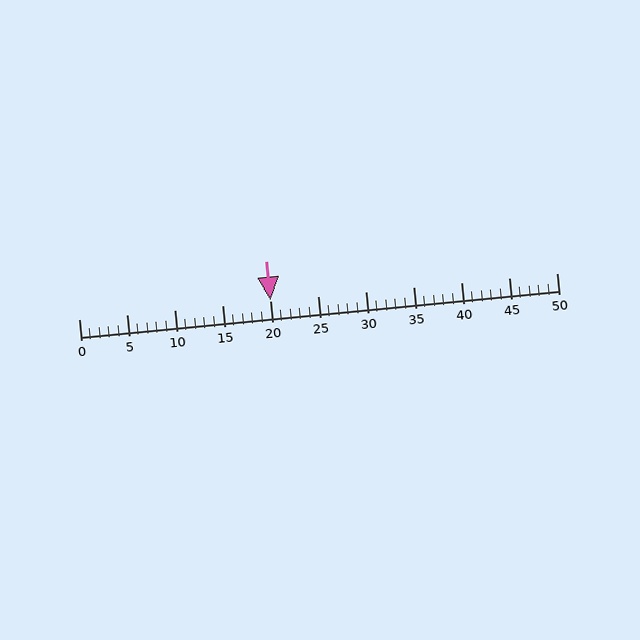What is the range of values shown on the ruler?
The ruler shows values from 0 to 50.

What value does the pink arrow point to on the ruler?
The pink arrow points to approximately 20.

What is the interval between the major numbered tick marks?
The major tick marks are spaced 5 units apart.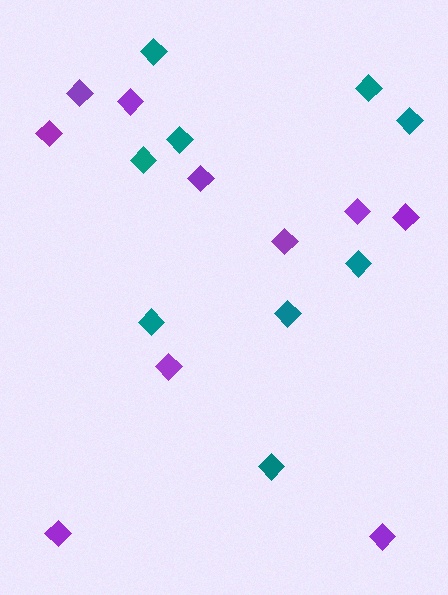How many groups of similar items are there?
There are 2 groups: one group of teal diamonds (9) and one group of purple diamonds (10).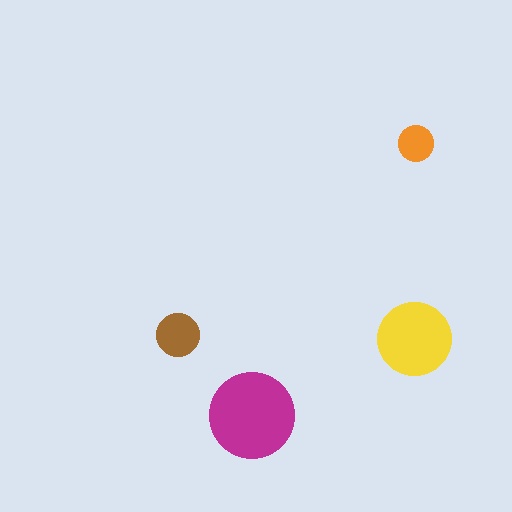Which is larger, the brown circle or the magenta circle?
The magenta one.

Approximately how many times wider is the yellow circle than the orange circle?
About 2 times wider.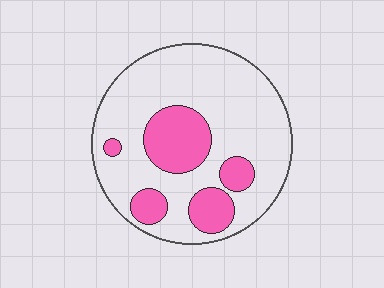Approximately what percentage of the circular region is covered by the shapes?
Approximately 25%.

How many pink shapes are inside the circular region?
5.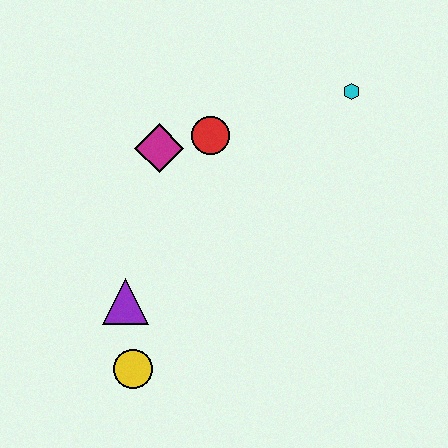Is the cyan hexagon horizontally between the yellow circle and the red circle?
No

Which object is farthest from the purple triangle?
The cyan hexagon is farthest from the purple triangle.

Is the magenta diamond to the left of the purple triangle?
No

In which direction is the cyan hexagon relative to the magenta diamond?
The cyan hexagon is to the right of the magenta diamond.